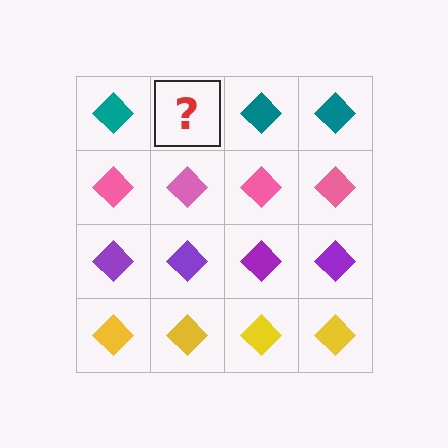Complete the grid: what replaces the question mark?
The question mark should be replaced with a teal diamond.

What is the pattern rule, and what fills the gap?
The rule is that each row has a consistent color. The gap should be filled with a teal diamond.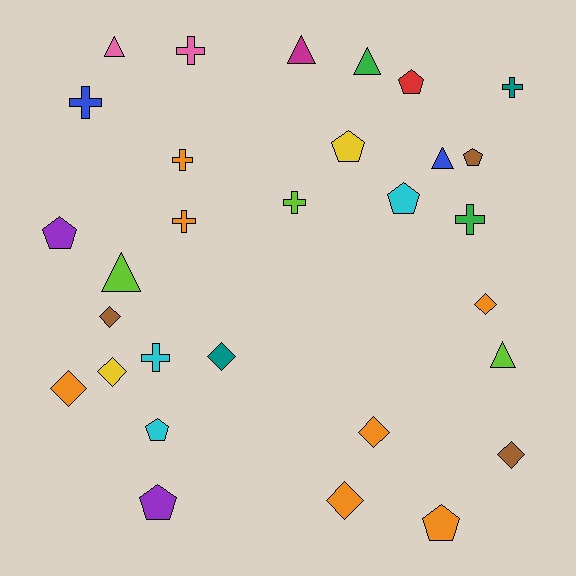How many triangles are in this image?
There are 6 triangles.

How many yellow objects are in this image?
There are 2 yellow objects.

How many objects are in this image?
There are 30 objects.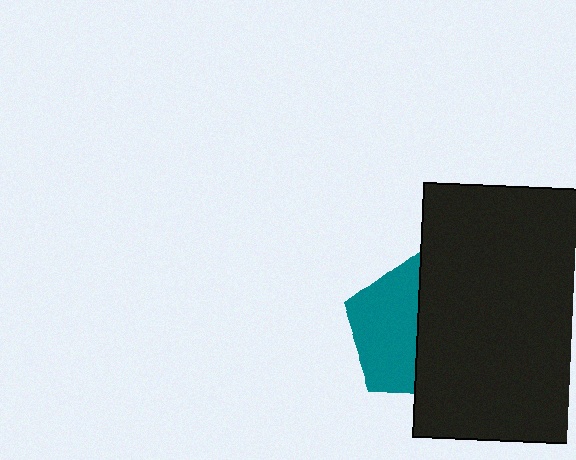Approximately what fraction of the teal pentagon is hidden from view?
Roughly 50% of the teal pentagon is hidden behind the black rectangle.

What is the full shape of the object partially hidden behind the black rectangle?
The partially hidden object is a teal pentagon.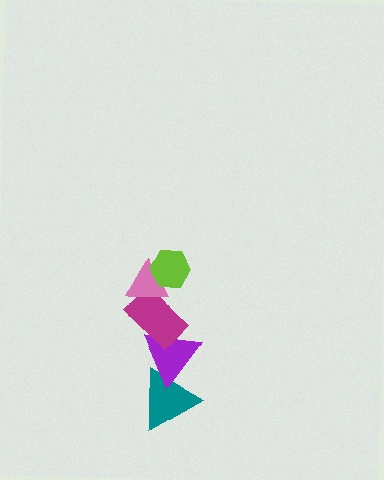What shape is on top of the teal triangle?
The purple triangle is on top of the teal triangle.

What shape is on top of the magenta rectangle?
The pink triangle is on top of the magenta rectangle.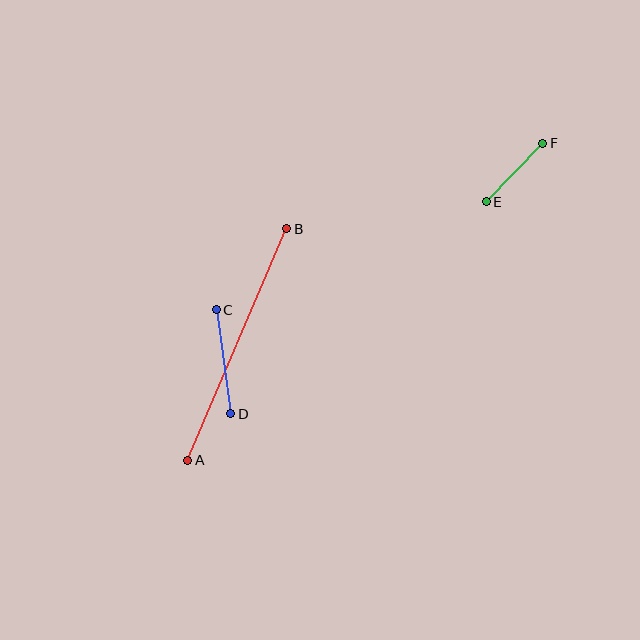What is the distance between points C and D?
The distance is approximately 105 pixels.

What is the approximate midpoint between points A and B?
The midpoint is at approximately (237, 344) pixels.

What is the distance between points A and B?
The distance is approximately 252 pixels.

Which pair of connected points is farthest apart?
Points A and B are farthest apart.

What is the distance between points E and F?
The distance is approximately 81 pixels.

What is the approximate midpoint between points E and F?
The midpoint is at approximately (515, 173) pixels.